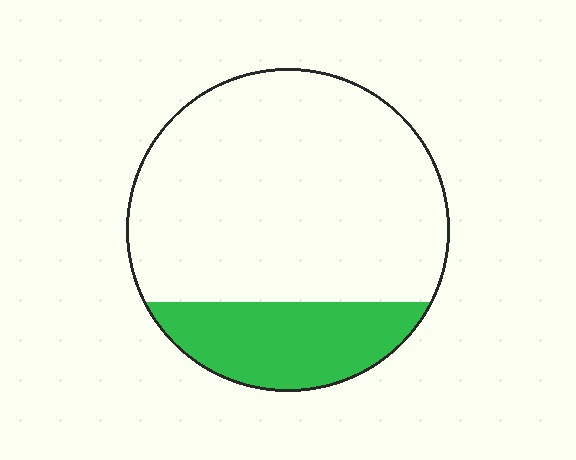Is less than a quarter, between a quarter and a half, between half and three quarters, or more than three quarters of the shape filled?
Less than a quarter.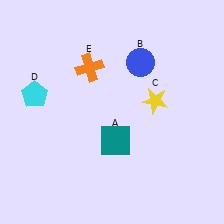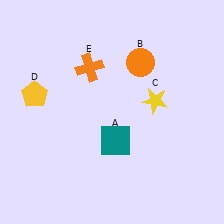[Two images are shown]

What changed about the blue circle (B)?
In Image 1, B is blue. In Image 2, it changed to orange.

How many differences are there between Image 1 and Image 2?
There are 2 differences between the two images.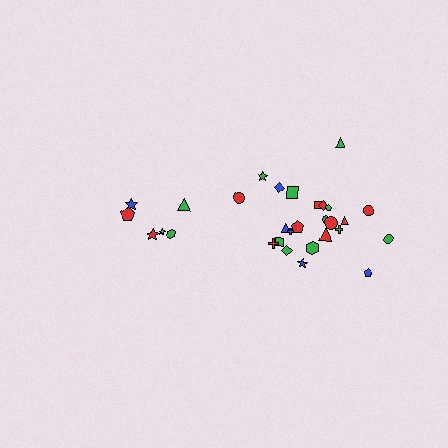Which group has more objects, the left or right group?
The right group.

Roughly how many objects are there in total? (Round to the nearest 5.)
Roughly 30 objects in total.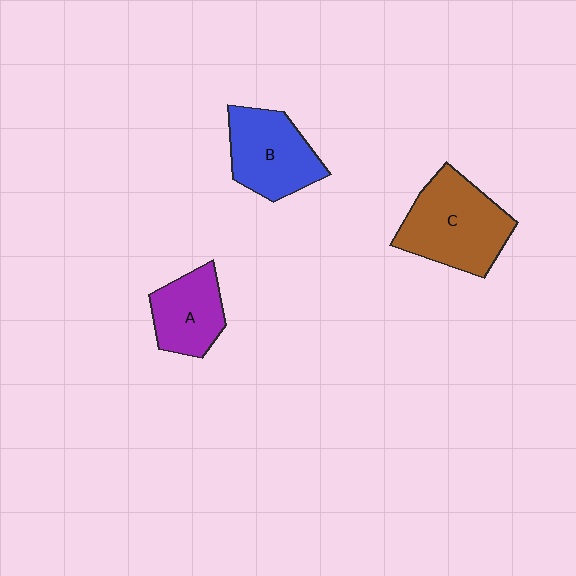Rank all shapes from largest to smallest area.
From largest to smallest: C (brown), B (blue), A (purple).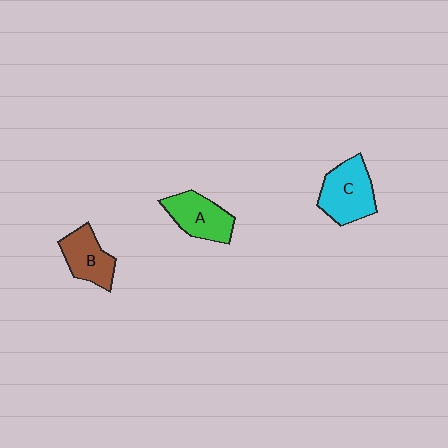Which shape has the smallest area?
Shape B (brown).